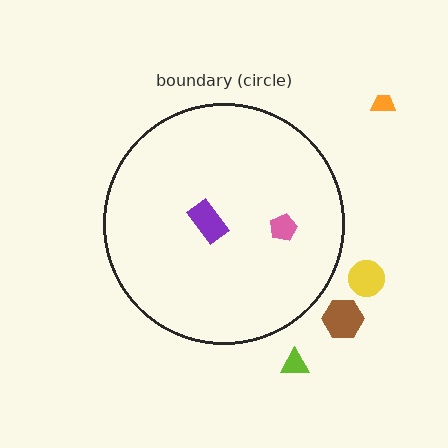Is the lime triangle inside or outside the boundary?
Outside.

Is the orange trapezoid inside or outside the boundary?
Outside.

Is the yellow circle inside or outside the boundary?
Outside.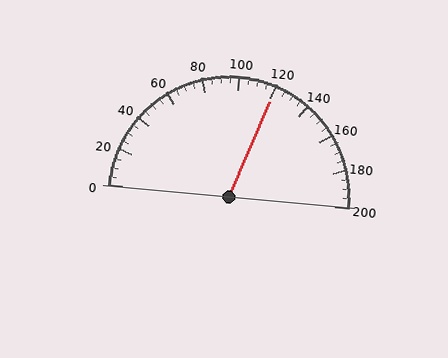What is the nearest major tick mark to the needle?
The nearest major tick mark is 120.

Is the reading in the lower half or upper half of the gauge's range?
The reading is in the upper half of the range (0 to 200).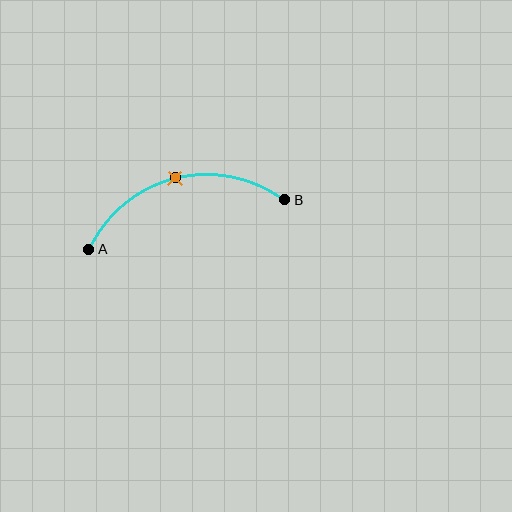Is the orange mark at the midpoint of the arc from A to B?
Yes. The orange mark lies on the arc at equal arc-length from both A and B — it is the arc midpoint.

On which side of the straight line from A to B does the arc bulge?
The arc bulges above the straight line connecting A and B.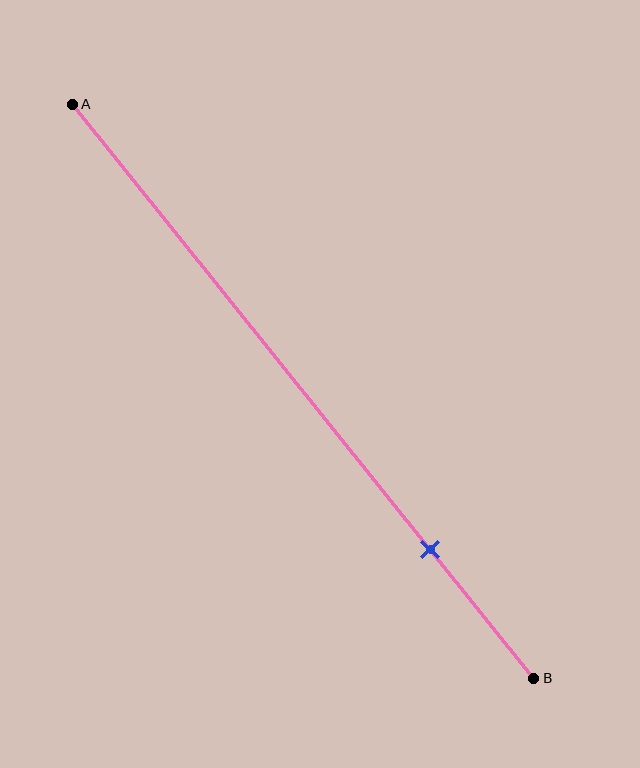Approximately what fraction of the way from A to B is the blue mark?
The blue mark is approximately 80% of the way from A to B.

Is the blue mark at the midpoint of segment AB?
No, the mark is at about 80% from A, not at the 50% midpoint.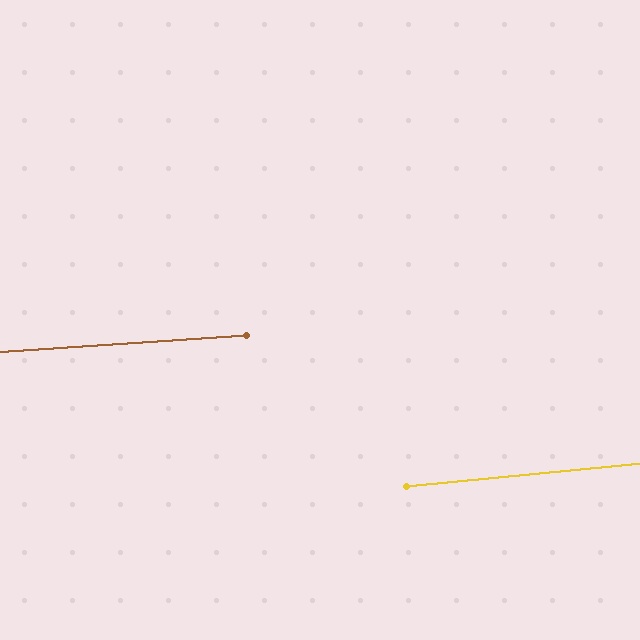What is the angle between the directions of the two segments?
Approximately 2 degrees.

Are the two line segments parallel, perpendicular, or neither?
Parallel — their directions differ by only 1.8°.